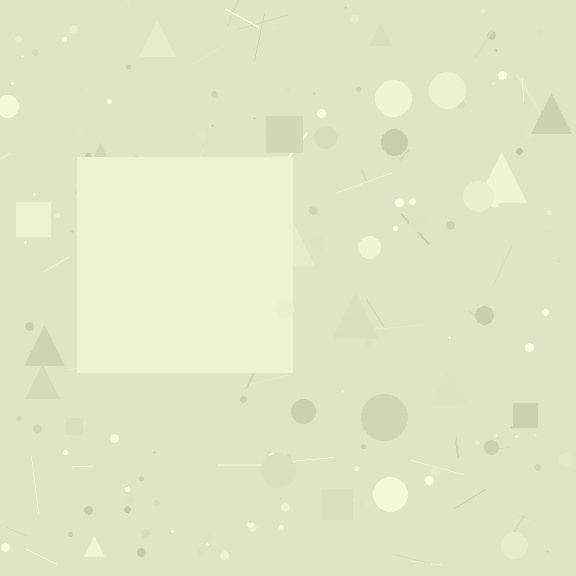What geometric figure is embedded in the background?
A square is embedded in the background.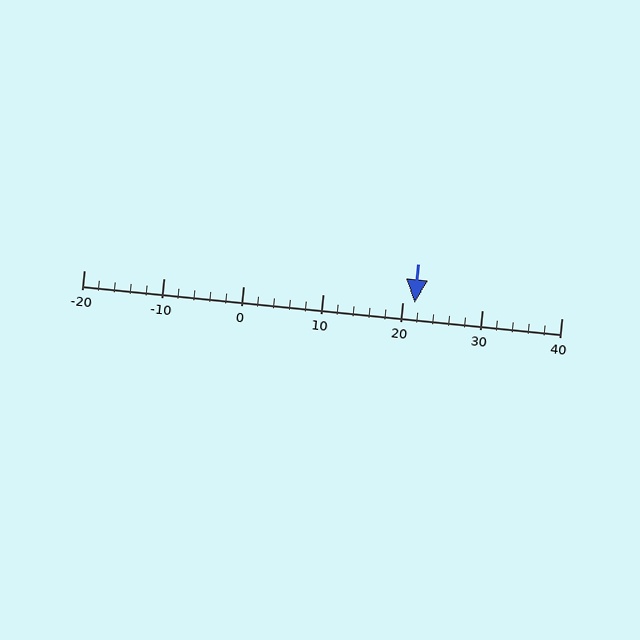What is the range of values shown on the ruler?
The ruler shows values from -20 to 40.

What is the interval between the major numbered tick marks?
The major tick marks are spaced 10 units apart.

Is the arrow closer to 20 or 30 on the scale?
The arrow is closer to 20.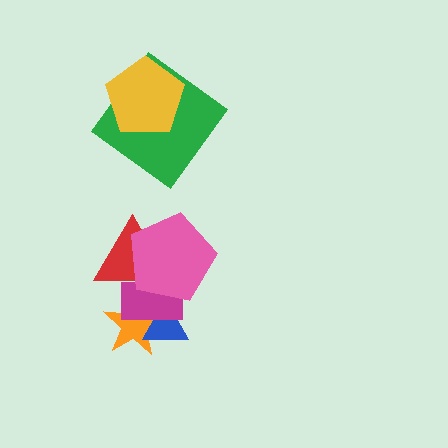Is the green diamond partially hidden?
Yes, it is partially covered by another shape.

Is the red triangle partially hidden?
Yes, it is partially covered by another shape.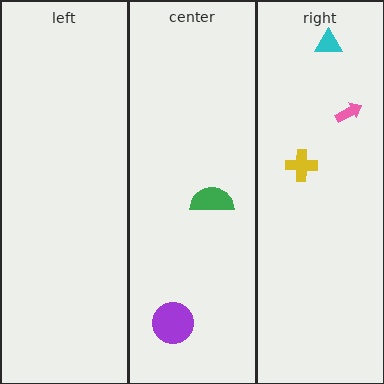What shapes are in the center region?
The green semicircle, the purple circle.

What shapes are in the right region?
The yellow cross, the pink arrow, the cyan triangle.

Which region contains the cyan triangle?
The right region.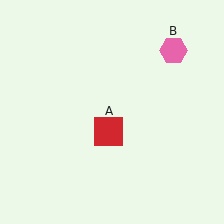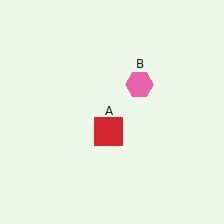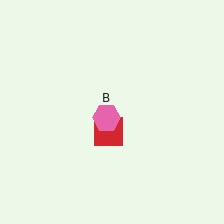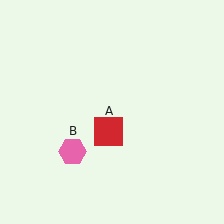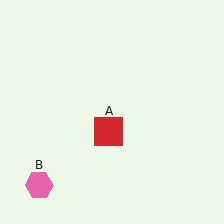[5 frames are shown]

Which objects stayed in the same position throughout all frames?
Red square (object A) remained stationary.